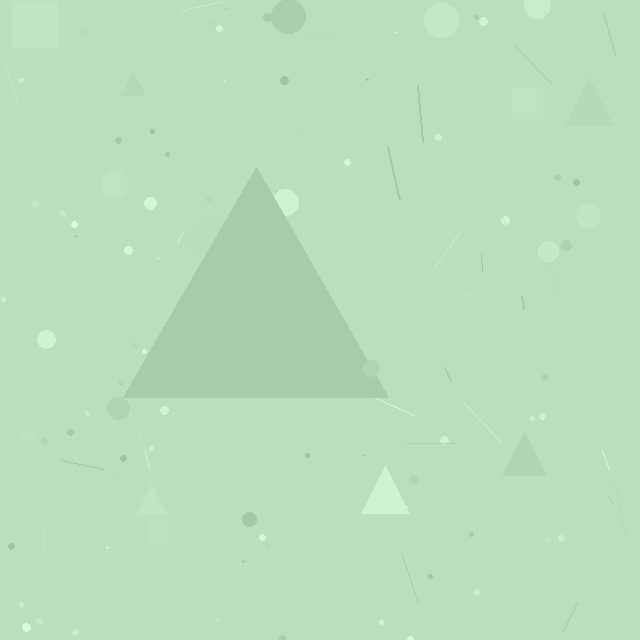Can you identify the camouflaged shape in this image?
The camouflaged shape is a triangle.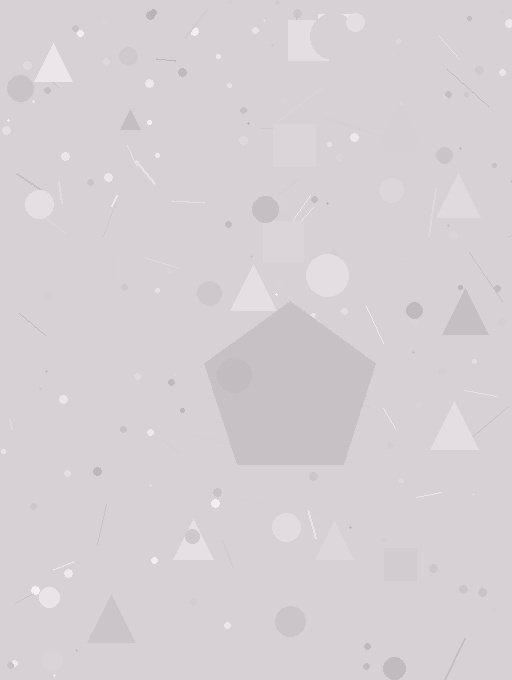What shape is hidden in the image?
A pentagon is hidden in the image.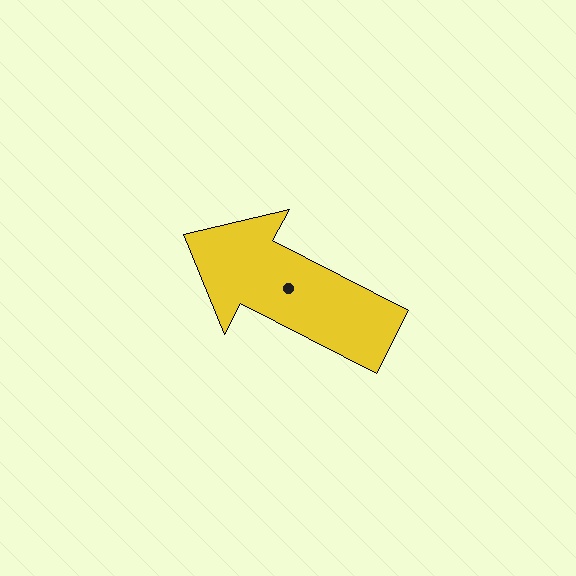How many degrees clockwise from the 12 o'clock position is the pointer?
Approximately 297 degrees.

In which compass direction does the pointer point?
Northwest.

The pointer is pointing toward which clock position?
Roughly 10 o'clock.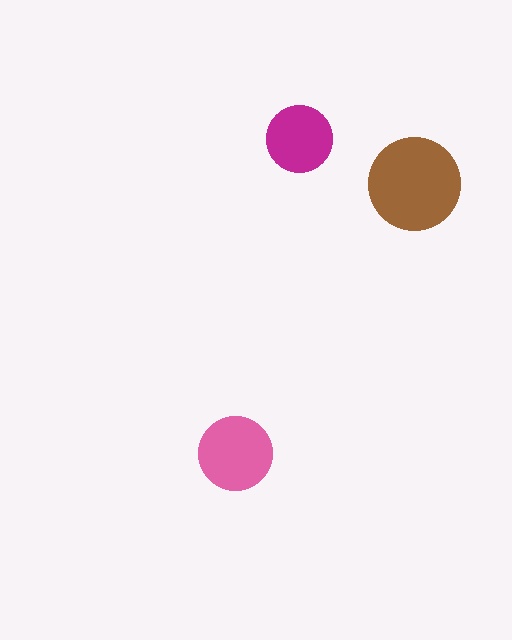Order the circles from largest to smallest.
the brown one, the pink one, the magenta one.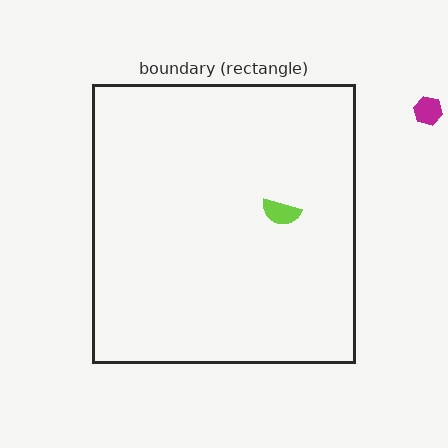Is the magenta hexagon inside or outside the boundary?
Outside.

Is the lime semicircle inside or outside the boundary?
Inside.